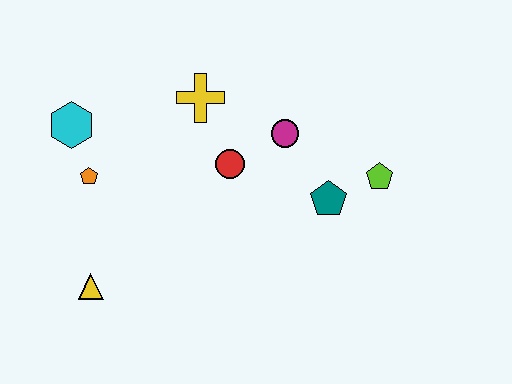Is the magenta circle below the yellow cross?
Yes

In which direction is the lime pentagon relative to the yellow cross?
The lime pentagon is to the right of the yellow cross.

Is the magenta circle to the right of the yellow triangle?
Yes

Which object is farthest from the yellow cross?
The yellow triangle is farthest from the yellow cross.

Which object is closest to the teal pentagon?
The lime pentagon is closest to the teal pentagon.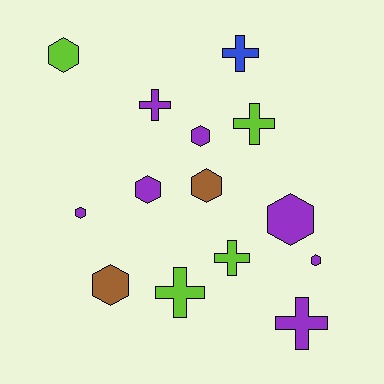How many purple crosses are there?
There are 2 purple crosses.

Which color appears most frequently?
Purple, with 7 objects.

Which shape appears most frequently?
Hexagon, with 8 objects.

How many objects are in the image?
There are 14 objects.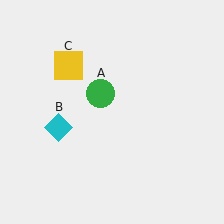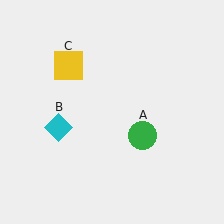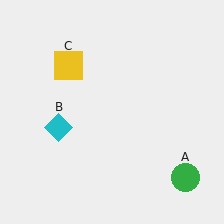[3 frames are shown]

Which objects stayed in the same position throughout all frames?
Cyan diamond (object B) and yellow square (object C) remained stationary.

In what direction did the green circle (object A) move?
The green circle (object A) moved down and to the right.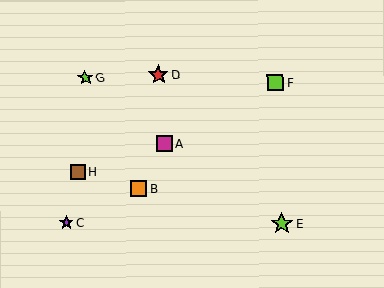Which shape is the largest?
The lime star (labeled E) is the largest.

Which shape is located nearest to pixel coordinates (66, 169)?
The brown square (labeled H) at (78, 171) is nearest to that location.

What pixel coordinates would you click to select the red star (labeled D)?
Click at (159, 75) to select the red star D.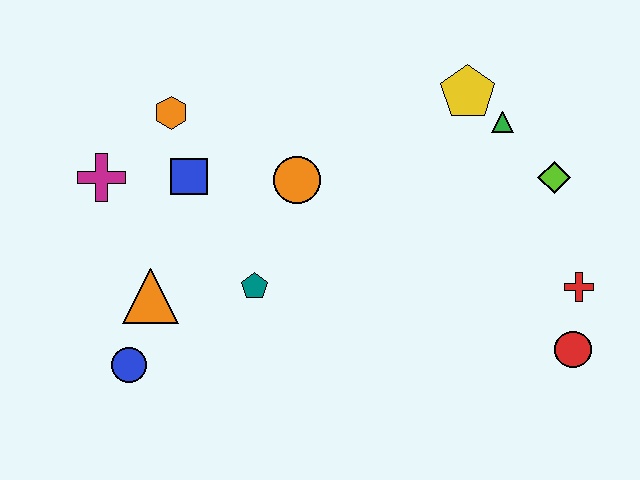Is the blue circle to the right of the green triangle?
No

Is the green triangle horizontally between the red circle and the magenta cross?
Yes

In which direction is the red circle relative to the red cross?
The red circle is below the red cross.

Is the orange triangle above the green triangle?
No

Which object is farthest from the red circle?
The magenta cross is farthest from the red circle.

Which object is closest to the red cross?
The red circle is closest to the red cross.